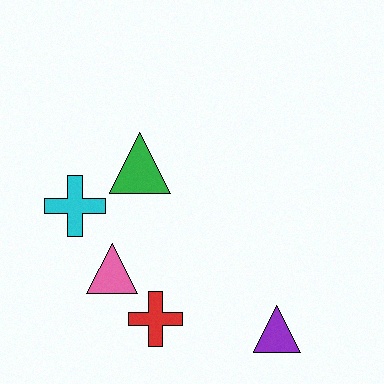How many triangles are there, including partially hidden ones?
There are 3 triangles.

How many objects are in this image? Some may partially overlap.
There are 5 objects.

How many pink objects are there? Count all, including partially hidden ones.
There is 1 pink object.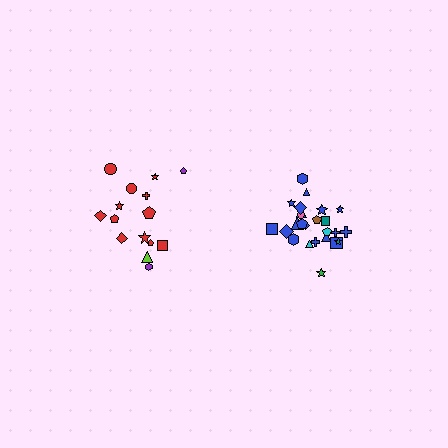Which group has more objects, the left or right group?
The right group.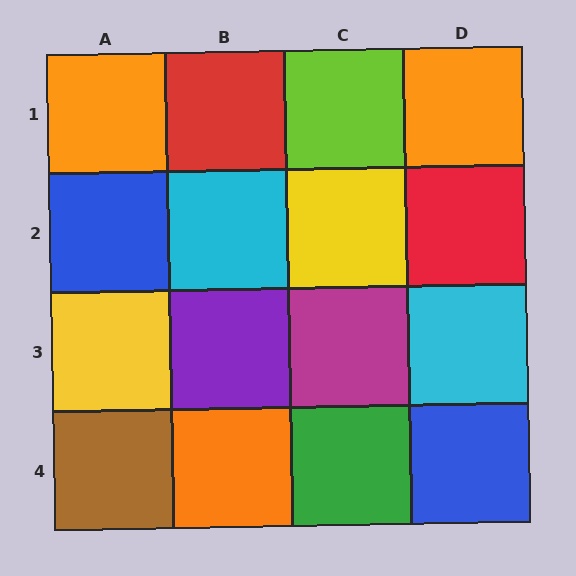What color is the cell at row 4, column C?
Green.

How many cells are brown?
1 cell is brown.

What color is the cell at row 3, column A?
Yellow.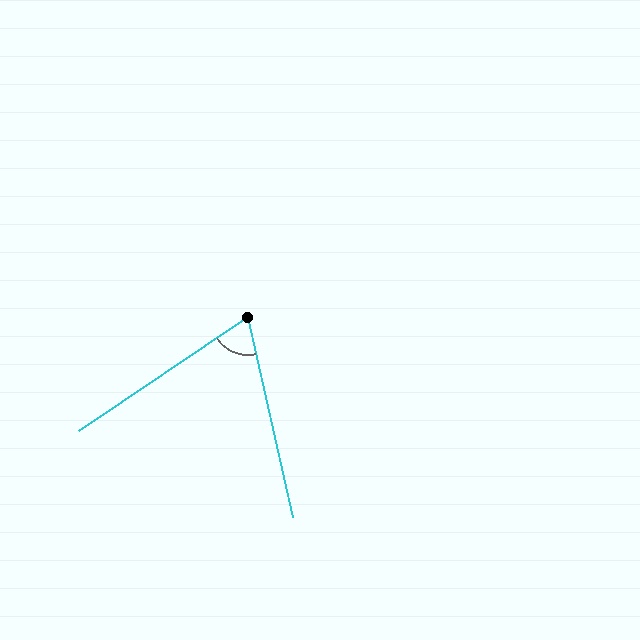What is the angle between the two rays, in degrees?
Approximately 69 degrees.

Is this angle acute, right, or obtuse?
It is acute.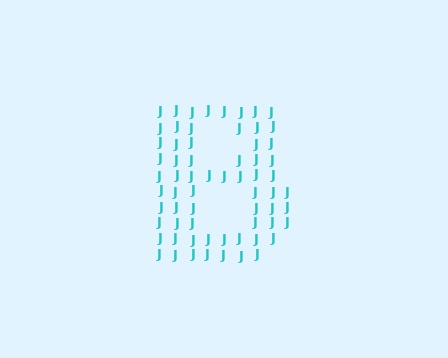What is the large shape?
The large shape is the letter B.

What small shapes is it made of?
It is made of small letter J's.